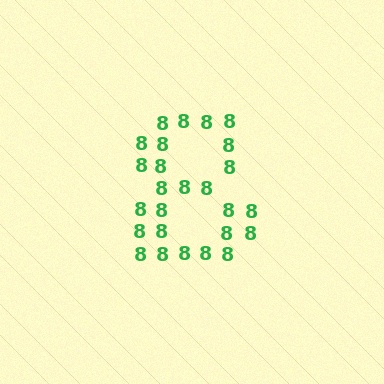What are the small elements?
The small elements are digit 8's.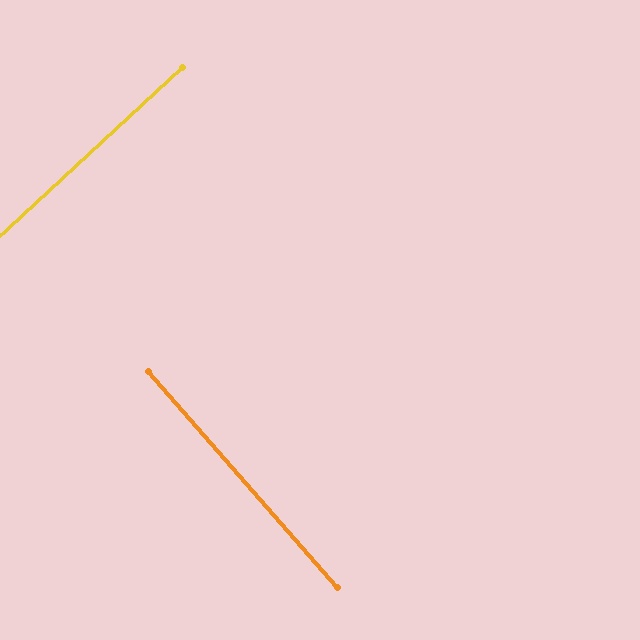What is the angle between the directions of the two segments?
Approximately 88 degrees.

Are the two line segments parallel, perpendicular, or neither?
Perpendicular — they meet at approximately 88°.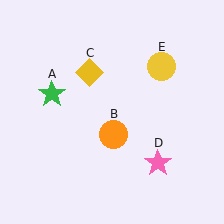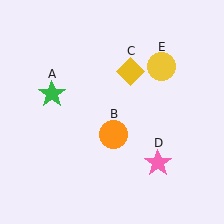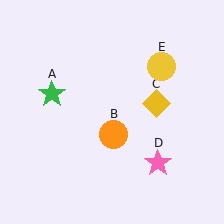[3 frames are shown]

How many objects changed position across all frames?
1 object changed position: yellow diamond (object C).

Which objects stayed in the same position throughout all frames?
Green star (object A) and orange circle (object B) and pink star (object D) and yellow circle (object E) remained stationary.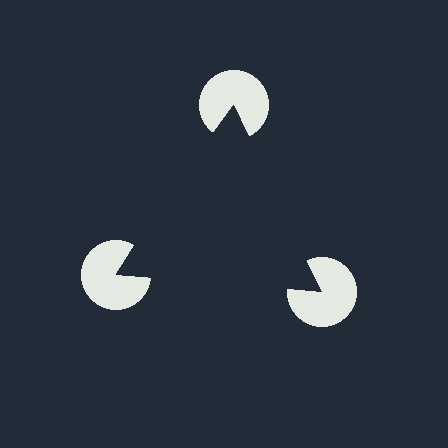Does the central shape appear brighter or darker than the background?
It typically appears slightly darker than the background, even though no actual brightness change is drawn.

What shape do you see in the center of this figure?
An illusory triangle — its edges are inferred from the aligned wedge cuts in the pac-man discs, not physically drawn.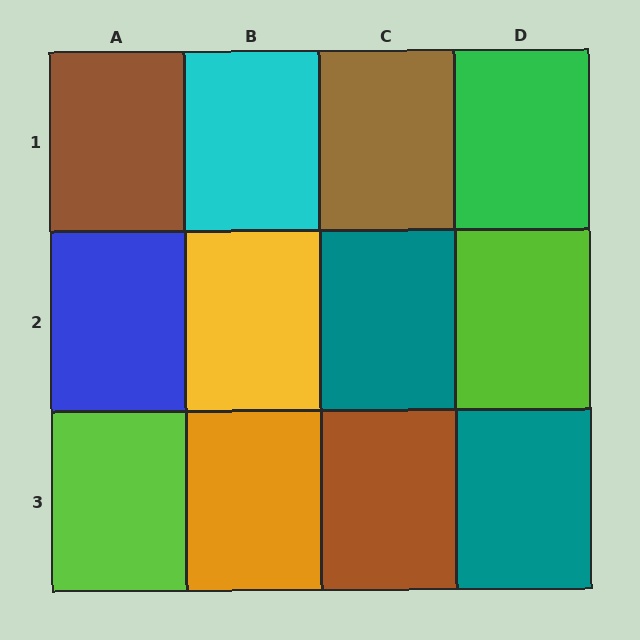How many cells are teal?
2 cells are teal.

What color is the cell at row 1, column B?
Cyan.